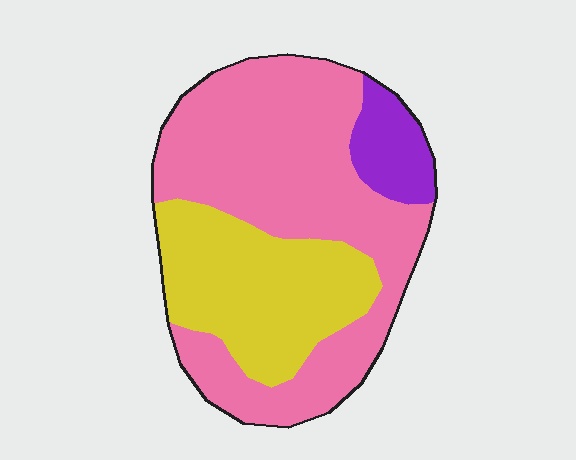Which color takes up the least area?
Purple, at roughly 10%.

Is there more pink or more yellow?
Pink.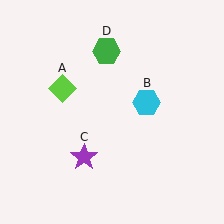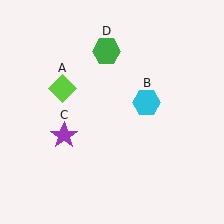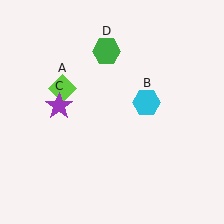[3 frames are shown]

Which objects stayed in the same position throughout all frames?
Lime diamond (object A) and cyan hexagon (object B) and green hexagon (object D) remained stationary.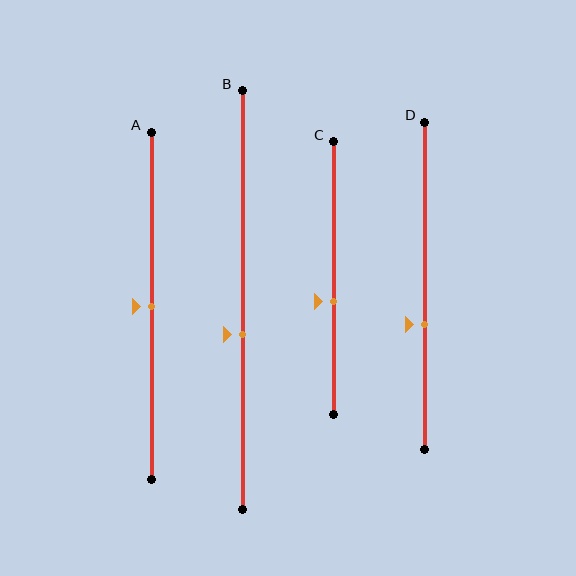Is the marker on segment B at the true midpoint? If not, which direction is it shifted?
No, the marker on segment B is shifted downward by about 8% of the segment length.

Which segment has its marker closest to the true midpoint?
Segment A has its marker closest to the true midpoint.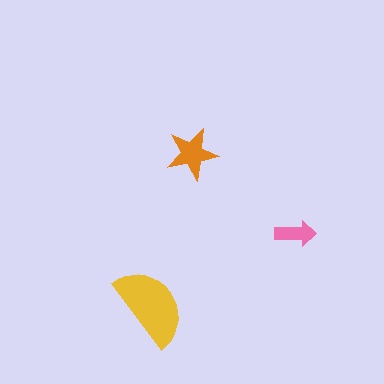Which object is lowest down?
The yellow semicircle is bottommost.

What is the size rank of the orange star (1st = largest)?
2nd.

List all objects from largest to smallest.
The yellow semicircle, the orange star, the pink arrow.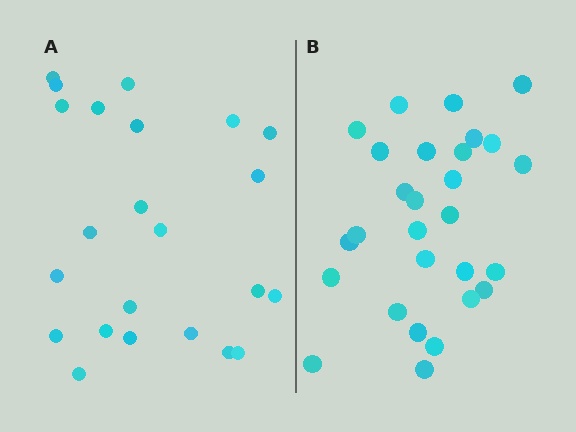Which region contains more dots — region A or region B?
Region B (the right region) has more dots.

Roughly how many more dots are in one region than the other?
Region B has about 5 more dots than region A.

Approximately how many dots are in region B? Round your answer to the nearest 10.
About 30 dots. (The exact count is 28, which rounds to 30.)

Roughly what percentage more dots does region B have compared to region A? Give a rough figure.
About 20% more.